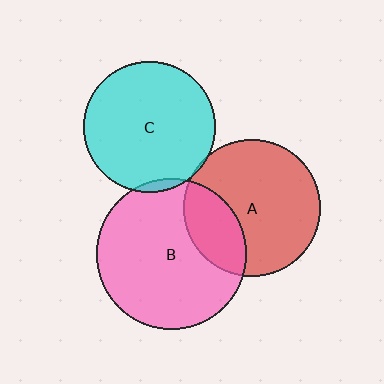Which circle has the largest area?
Circle B (pink).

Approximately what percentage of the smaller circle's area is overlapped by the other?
Approximately 25%.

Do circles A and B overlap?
Yes.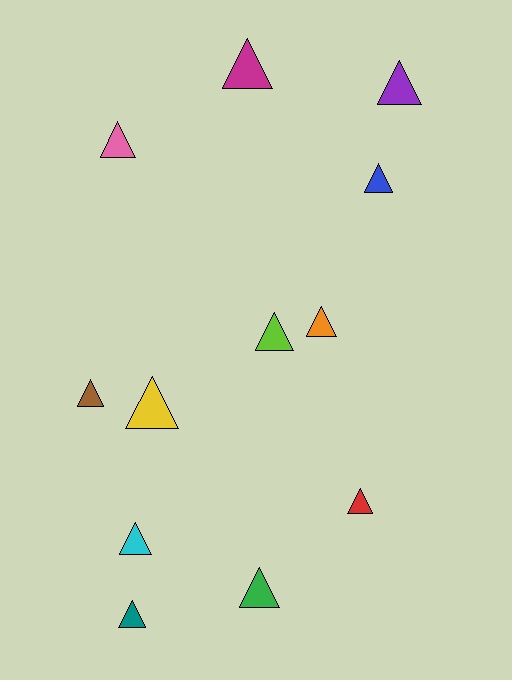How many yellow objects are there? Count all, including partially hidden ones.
There is 1 yellow object.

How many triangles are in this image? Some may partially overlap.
There are 12 triangles.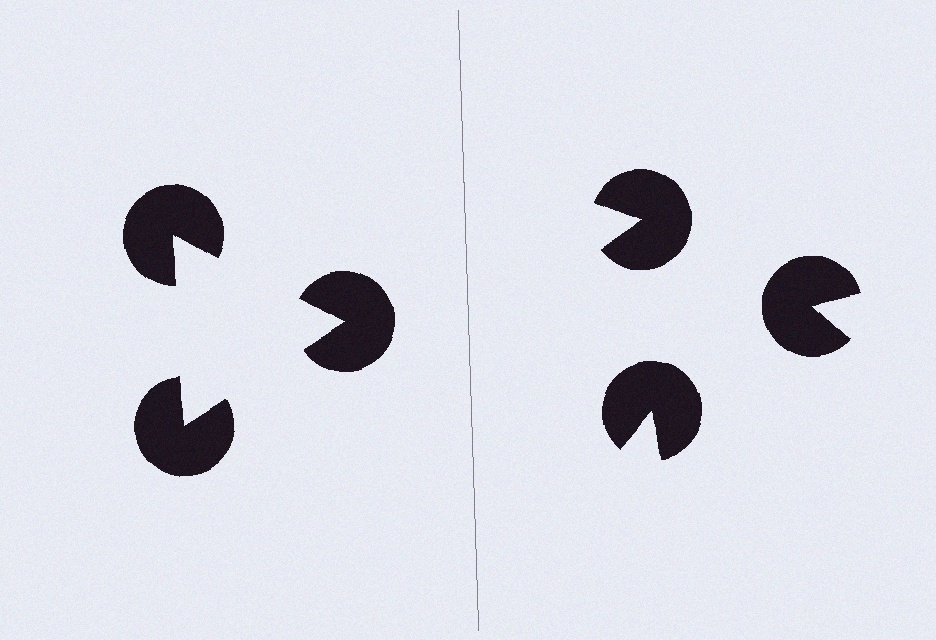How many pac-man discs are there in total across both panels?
6 — 3 on each side.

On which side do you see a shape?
An illusory triangle appears on the left side. On the right side the wedge cuts are rotated, so no coherent shape forms.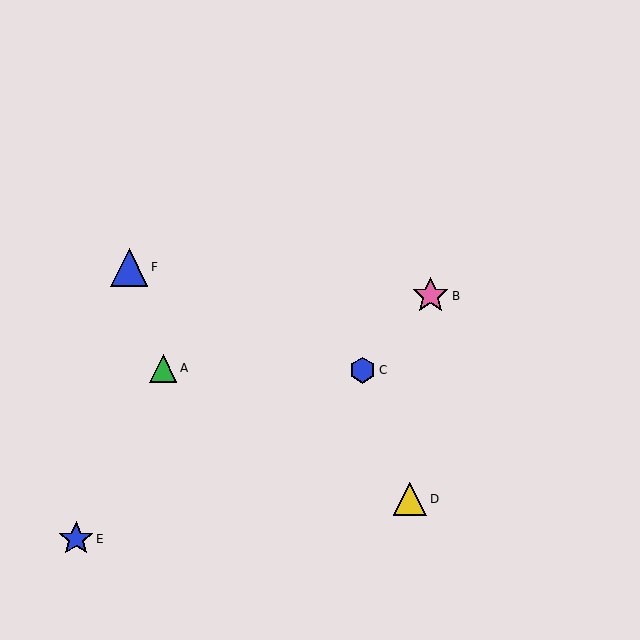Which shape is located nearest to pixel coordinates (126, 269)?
The blue triangle (labeled F) at (129, 267) is nearest to that location.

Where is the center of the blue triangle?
The center of the blue triangle is at (129, 267).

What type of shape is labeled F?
Shape F is a blue triangle.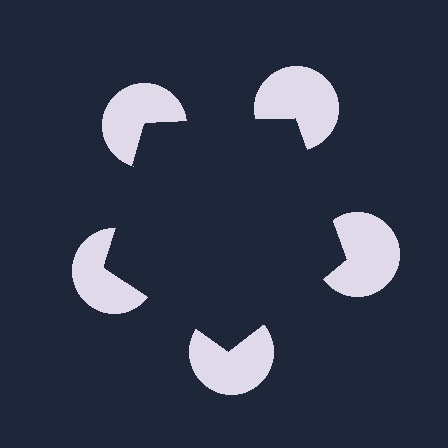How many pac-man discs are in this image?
There are 5 — one at each vertex of the illusory pentagon.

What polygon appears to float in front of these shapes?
An illusory pentagon — its edges are inferred from the aligned wedge cuts in the pac-man discs, not physically drawn.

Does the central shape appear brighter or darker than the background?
It typically appears slightly darker than the background, even though no actual brightness change is drawn.